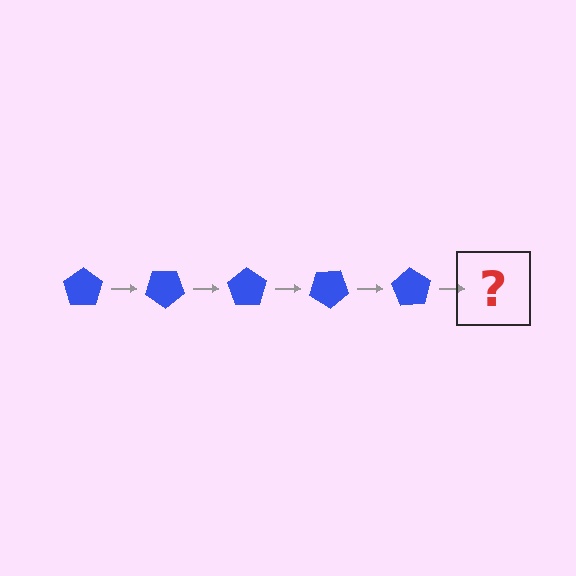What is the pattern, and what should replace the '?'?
The pattern is that the pentagon rotates 35 degrees each step. The '?' should be a blue pentagon rotated 175 degrees.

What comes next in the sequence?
The next element should be a blue pentagon rotated 175 degrees.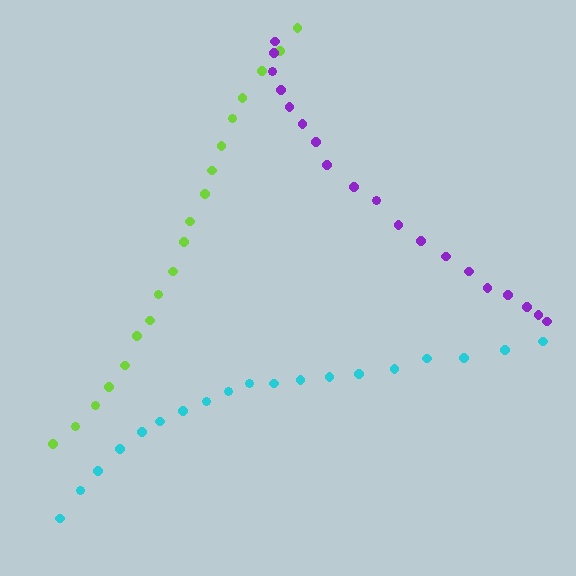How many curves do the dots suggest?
There are 3 distinct paths.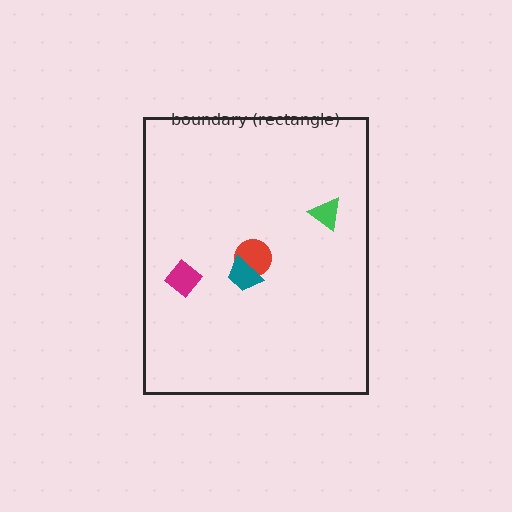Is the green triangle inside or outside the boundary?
Inside.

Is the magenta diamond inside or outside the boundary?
Inside.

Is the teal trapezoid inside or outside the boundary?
Inside.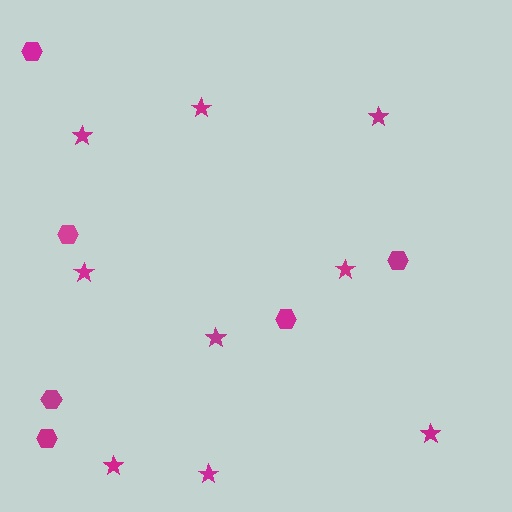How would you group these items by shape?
There are 2 groups: one group of stars (9) and one group of hexagons (6).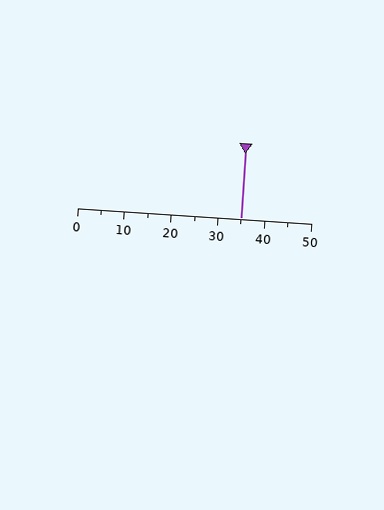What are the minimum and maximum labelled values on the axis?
The axis runs from 0 to 50.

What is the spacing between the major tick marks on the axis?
The major ticks are spaced 10 apart.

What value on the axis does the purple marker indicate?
The marker indicates approximately 35.